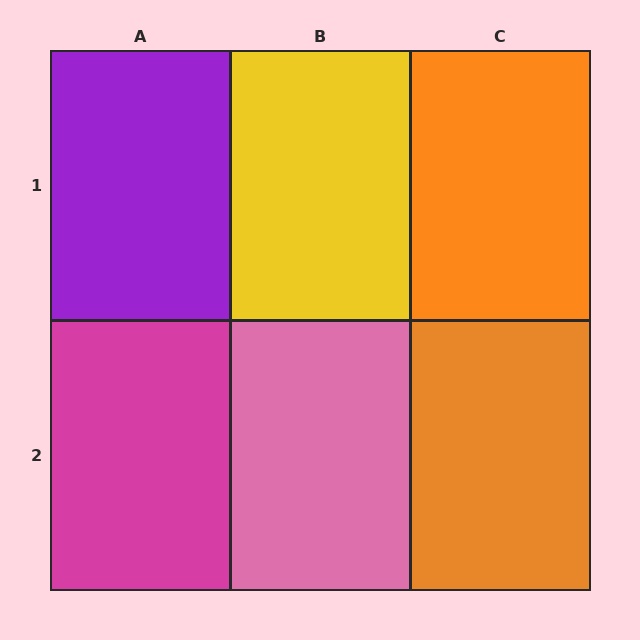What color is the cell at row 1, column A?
Purple.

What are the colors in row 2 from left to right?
Magenta, pink, orange.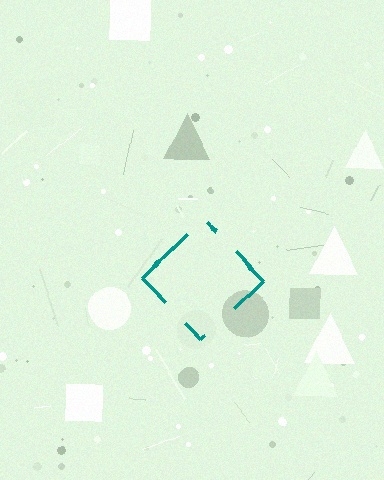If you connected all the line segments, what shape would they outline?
They would outline a diamond.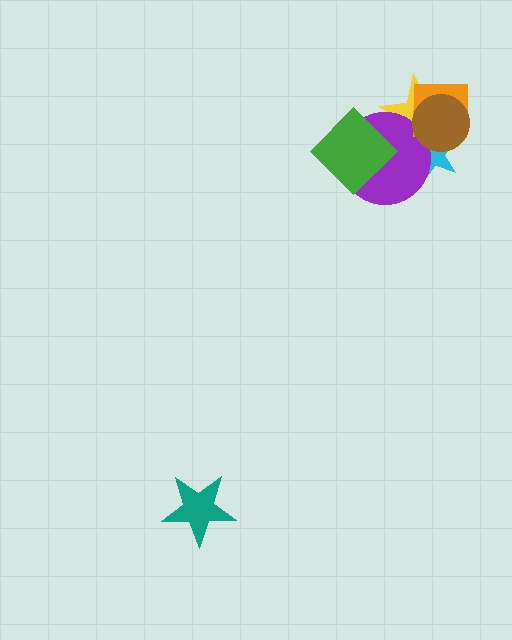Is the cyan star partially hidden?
Yes, it is partially covered by another shape.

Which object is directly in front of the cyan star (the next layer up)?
The yellow star is directly in front of the cyan star.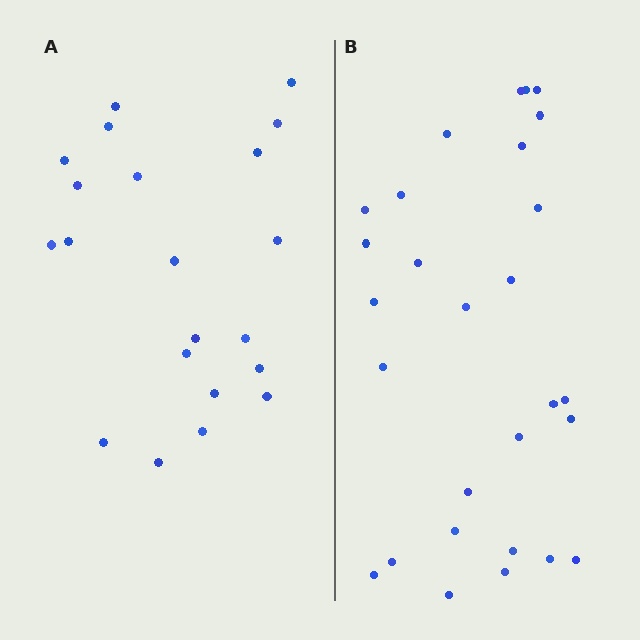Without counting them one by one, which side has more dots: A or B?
Region B (the right region) has more dots.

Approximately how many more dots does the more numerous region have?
Region B has roughly 8 or so more dots than region A.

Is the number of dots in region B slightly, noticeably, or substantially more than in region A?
Region B has noticeably more, but not dramatically so. The ratio is roughly 1.3 to 1.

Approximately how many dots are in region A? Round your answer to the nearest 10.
About 20 dots. (The exact count is 21, which rounds to 20.)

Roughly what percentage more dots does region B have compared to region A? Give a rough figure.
About 35% more.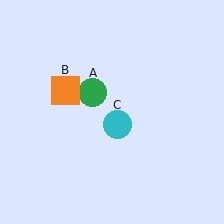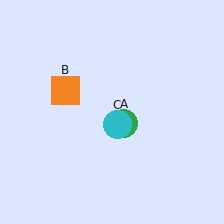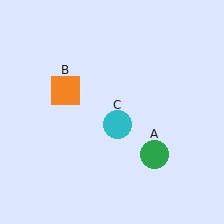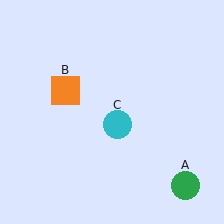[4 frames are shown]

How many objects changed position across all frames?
1 object changed position: green circle (object A).